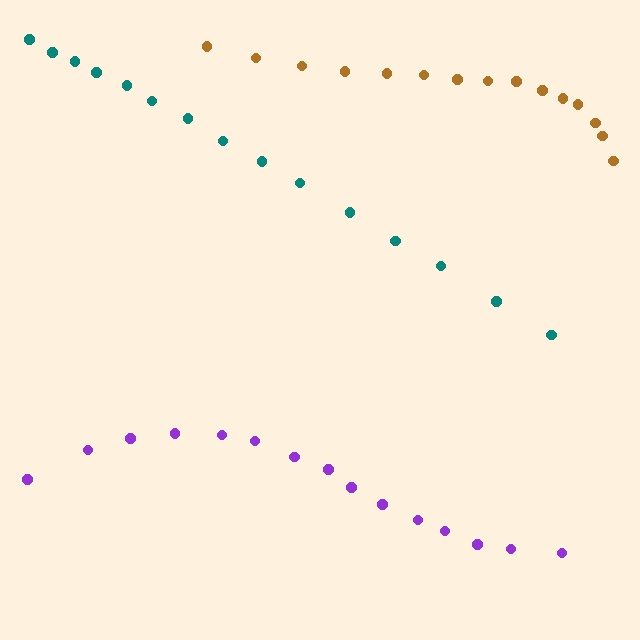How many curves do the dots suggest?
There are 3 distinct paths.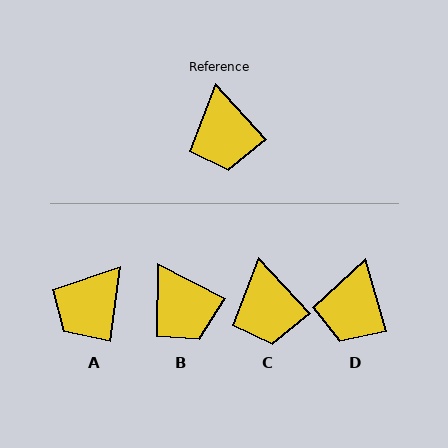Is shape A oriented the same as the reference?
No, it is off by about 50 degrees.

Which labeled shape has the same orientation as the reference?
C.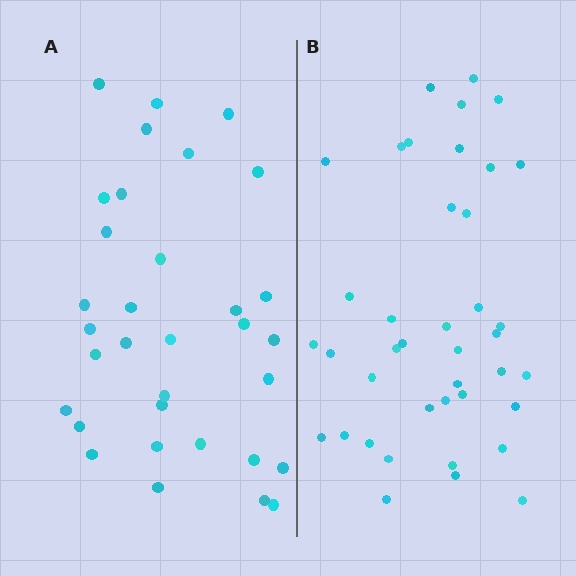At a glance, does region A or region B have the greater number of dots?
Region B (the right region) has more dots.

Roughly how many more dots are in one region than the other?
Region B has roughly 8 or so more dots than region A.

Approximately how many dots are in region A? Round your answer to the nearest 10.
About 30 dots. (The exact count is 33, which rounds to 30.)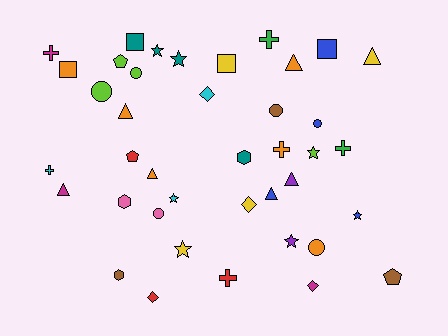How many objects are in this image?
There are 40 objects.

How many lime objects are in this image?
There are 4 lime objects.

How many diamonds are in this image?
There are 4 diamonds.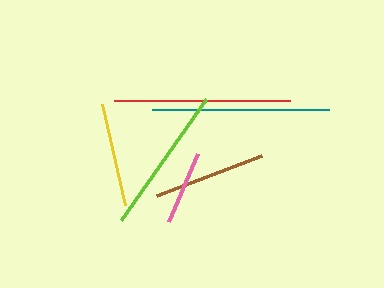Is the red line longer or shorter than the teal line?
The teal line is longer than the red line.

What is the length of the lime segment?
The lime segment is approximately 148 pixels long.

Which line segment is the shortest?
The pink line is the shortest at approximately 73 pixels.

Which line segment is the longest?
The teal line is the longest at approximately 176 pixels.